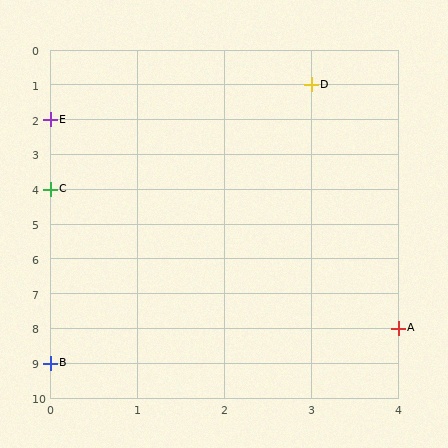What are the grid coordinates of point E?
Point E is at grid coordinates (0, 2).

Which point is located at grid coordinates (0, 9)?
Point B is at (0, 9).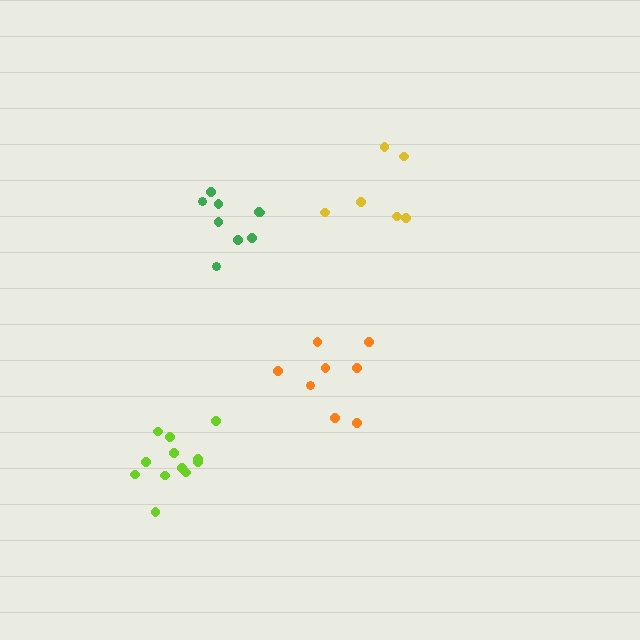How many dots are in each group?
Group 1: 12 dots, Group 2: 9 dots, Group 3: 6 dots, Group 4: 8 dots (35 total).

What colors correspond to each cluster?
The clusters are colored: lime, green, yellow, orange.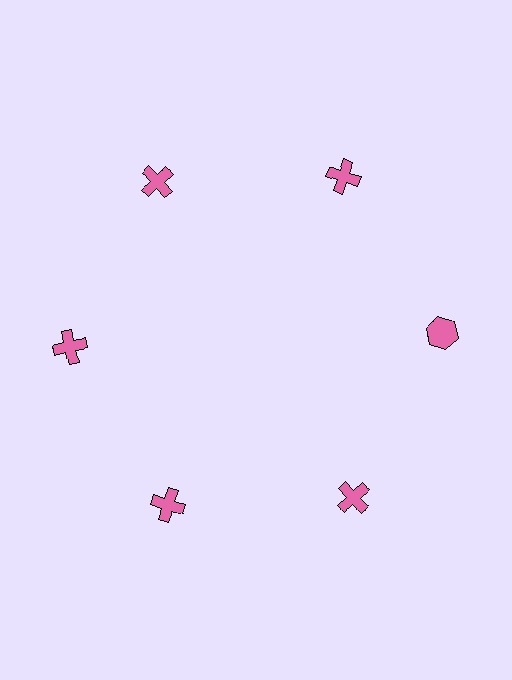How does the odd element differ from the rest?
It has a different shape: hexagon instead of cross.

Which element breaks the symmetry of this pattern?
The pink hexagon at roughly the 3 o'clock position breaks the symmetry. All other shapes are pink crosses.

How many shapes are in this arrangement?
There are 6 shapes arranged in a ring pattern.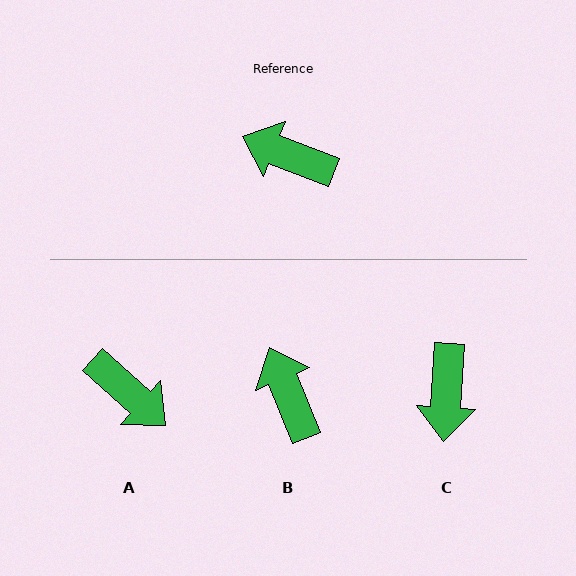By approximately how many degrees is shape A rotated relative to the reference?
Approximately 159 degrees counter-clockwise.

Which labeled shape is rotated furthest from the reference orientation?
A, about 159 degrees away.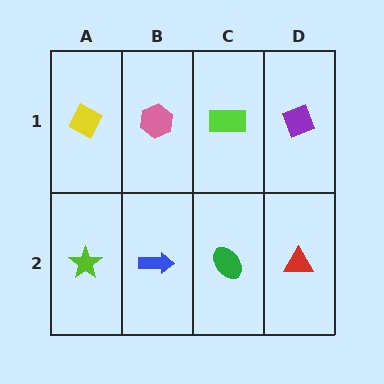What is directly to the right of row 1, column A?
A pink hexagon.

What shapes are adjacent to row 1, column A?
A lime star (row 2, column A), a pink hexagon (row 1, column B).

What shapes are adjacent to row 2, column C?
A lime rectangle (row 1, column C), a blue arrow (row 2, column B), a red triangle (row 2, column D).